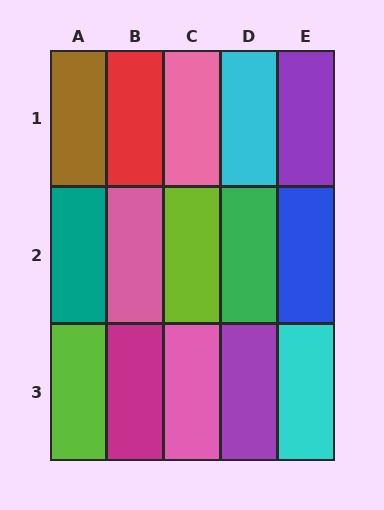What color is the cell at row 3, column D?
Purple.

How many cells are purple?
2 cells are purple.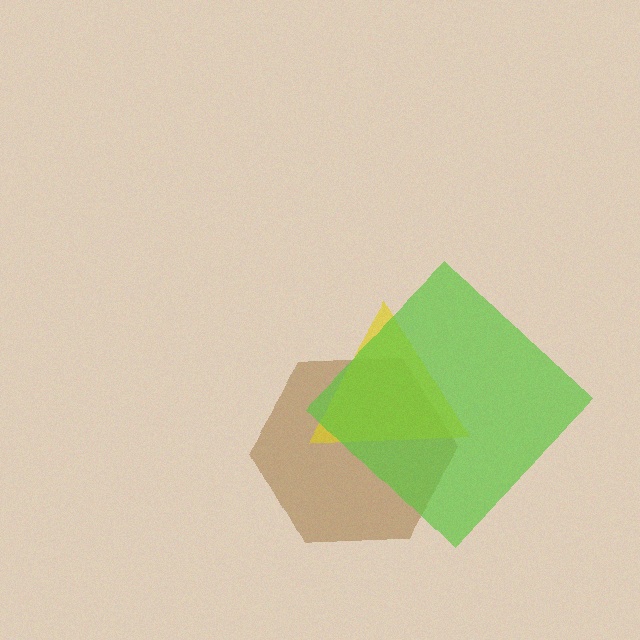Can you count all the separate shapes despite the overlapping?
Yes, there are 3 separate shapes.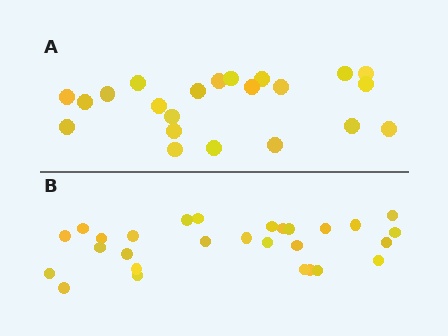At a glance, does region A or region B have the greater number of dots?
Region B (the bottom region) has more dots.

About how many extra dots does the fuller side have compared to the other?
Region B has about 6 more dots than region A.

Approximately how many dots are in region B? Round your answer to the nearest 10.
About 30 dots. (The exact count is 28, which rounds to 30.)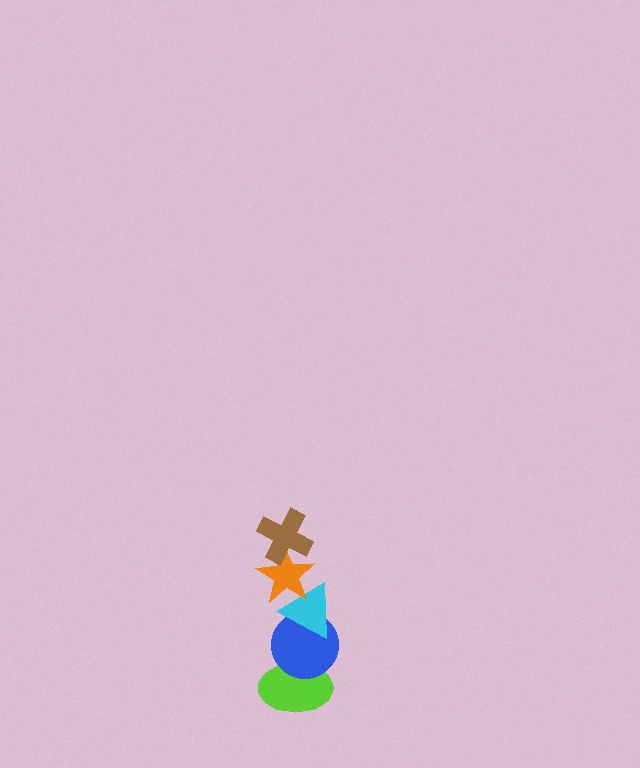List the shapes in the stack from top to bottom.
From top to bottom: the brown cross, the orange star, the cyan triangle, the blue circle, the lime ellipse.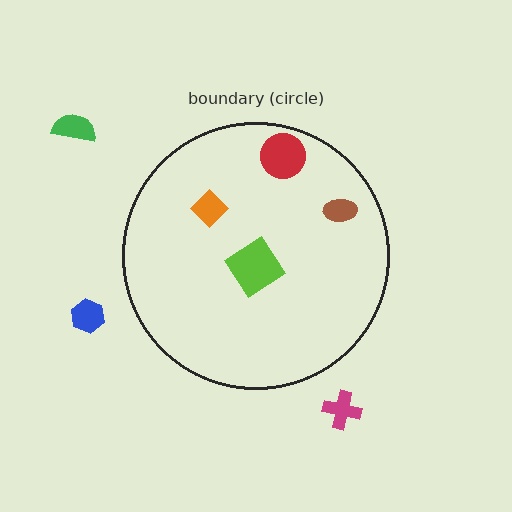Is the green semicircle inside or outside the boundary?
Outside.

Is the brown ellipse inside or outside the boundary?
Inside.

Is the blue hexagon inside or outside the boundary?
Outside.